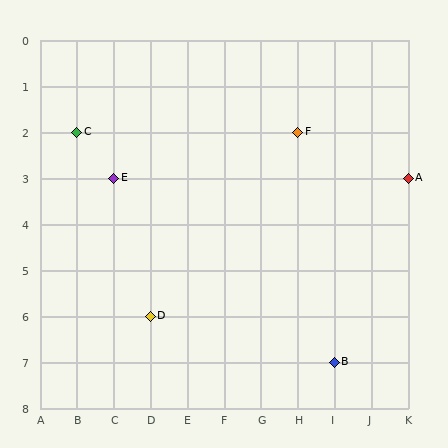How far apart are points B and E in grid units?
Points B and E are 6 columns and 4 rows apart (about 7.2 grid units diagonally).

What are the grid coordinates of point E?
Point E is at grid coordinates (C, 3).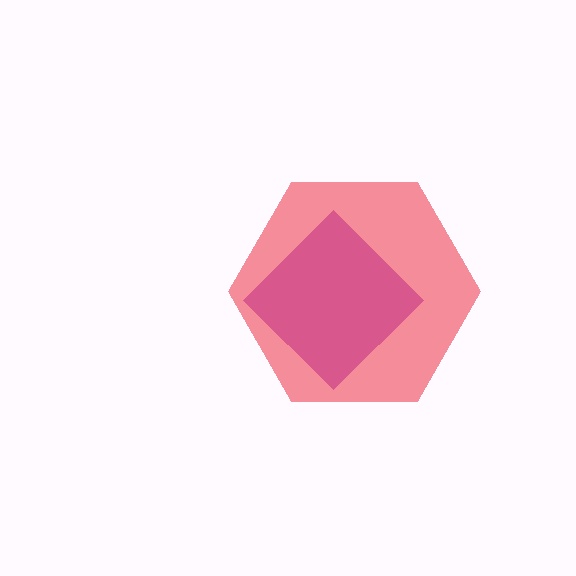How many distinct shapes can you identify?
There are 2 distinct shapes: a purple diamond, a red hexagon.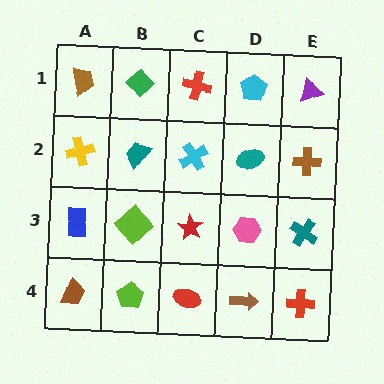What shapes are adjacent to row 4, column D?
A pink hexagon (row 3, column D), a red ellipse (row 4, column C), a red cross (row 4, column E).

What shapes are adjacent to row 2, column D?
A cyan pentagon (row 1, column D), a pink hexagon (row 3, column D), a cyan cross (row 2, column C), a brown cross (row 2, column E).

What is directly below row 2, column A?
A blue rectangle.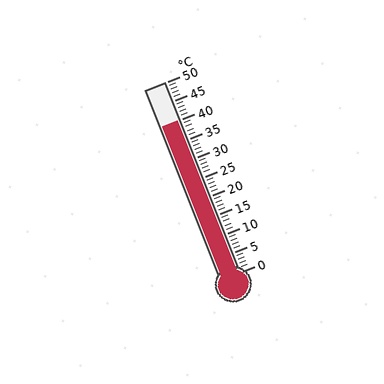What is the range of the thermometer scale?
The thermometer scale ranges from 0°C to 50°C.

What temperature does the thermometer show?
The thermometer shows approximately 40°C.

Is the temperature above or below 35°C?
The temperature is above 35°C.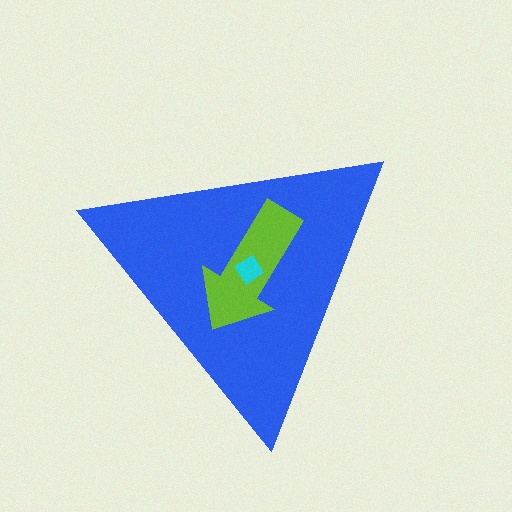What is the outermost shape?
The blue triangle.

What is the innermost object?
The cyan diamond.